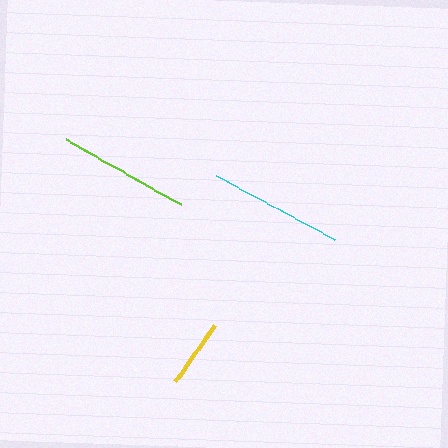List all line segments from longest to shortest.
From longest to shortest: cyan, lime, yellow.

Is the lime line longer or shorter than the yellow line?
The lime line is longer than the yellow line.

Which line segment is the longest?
The cyan line is the longest at approximately 135 pixels.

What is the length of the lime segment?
The lime segment is approximately 132 pixels long.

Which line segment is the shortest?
The yellow line is the shortest at approximately 69 pixels.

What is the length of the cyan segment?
The cyan segment is approximately 135 pixels long.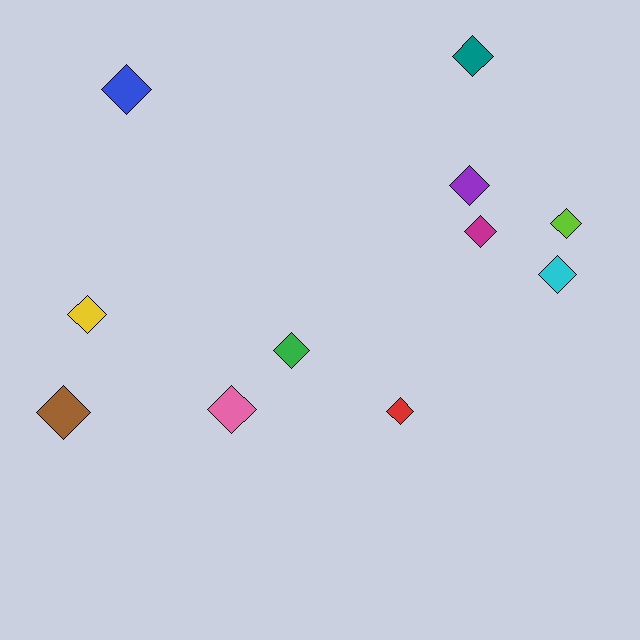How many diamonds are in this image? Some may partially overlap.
There are 11 diamonds.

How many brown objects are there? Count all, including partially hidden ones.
There is 1 brown object.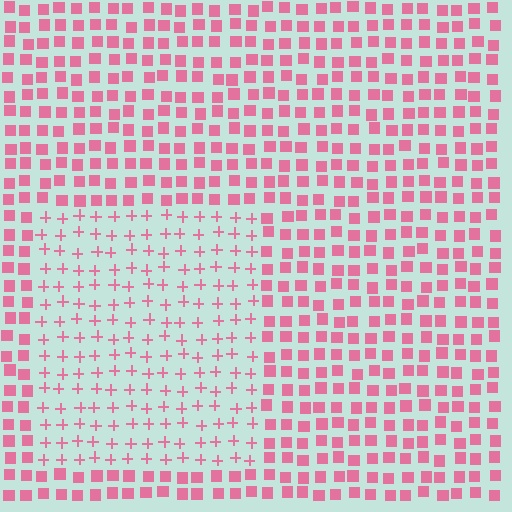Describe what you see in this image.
The image is filled with small pink elements arranged in a uniform grid. A rectangle-shaped region contains plus signs, while the surrounding area contains squares. The boundary is defined purely by the change in element shape.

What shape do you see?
I see a rectangle.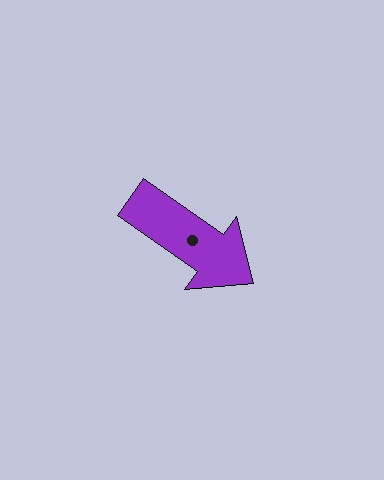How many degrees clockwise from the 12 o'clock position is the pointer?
Approximately 125 degrees.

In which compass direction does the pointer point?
Southeast.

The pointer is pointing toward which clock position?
Roughly 4 o'clock.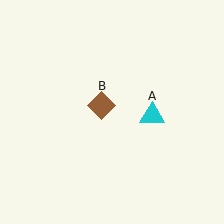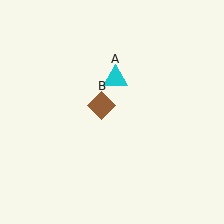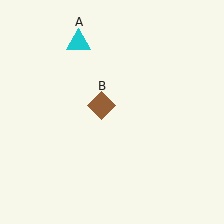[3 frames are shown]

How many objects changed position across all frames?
1 object changed position: cyan triangle (object A).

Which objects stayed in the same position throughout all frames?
Brown diamond (object B) remained stationary.